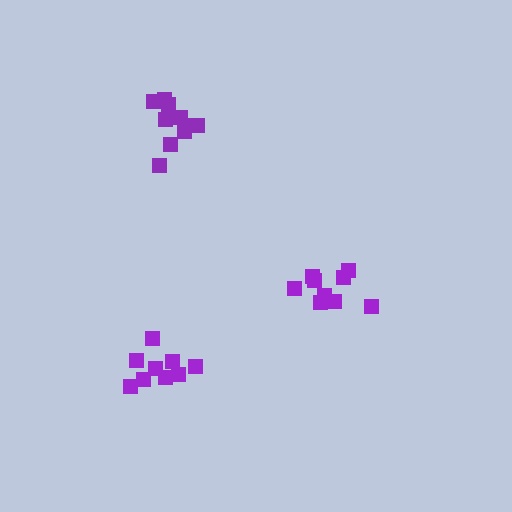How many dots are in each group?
Group 1: 9 dots, Group 2: 10 dots, Group 3: 9 dots (28 total).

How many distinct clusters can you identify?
There are 3 distinct clusters.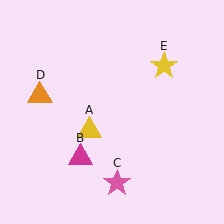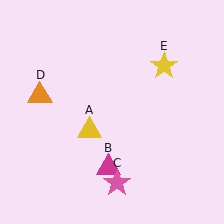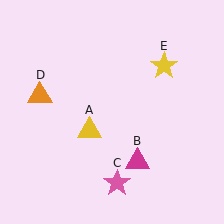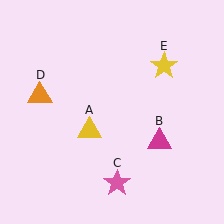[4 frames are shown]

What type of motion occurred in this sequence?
The magenta triangle (object B) rotated counterclockwise around the center of the scene.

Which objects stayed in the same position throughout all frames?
Yellow triangle (object A) and pink star (object C) and orange triangle (object D) and yellow star (object E) remained stationary.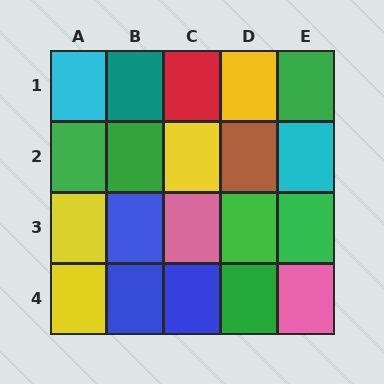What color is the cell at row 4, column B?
Blue.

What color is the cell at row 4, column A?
Yellow.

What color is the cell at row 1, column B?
Teal.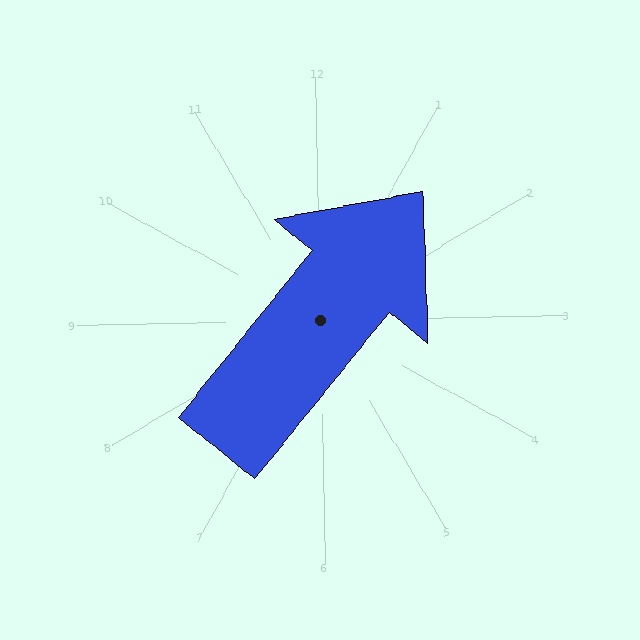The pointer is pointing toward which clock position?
Roughly 1 o'clock.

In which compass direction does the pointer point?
Northeast.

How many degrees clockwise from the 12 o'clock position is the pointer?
Approximately 40 degrees.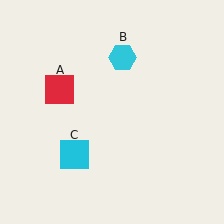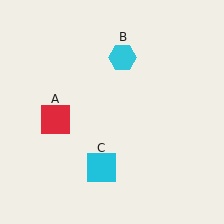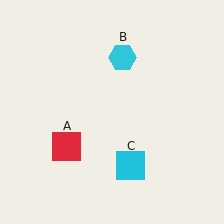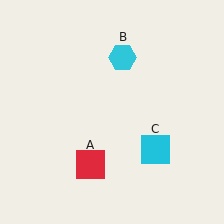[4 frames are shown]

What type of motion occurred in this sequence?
The red square (object A), cyan square (object C) rotated counterclockwise around the center of the scene.